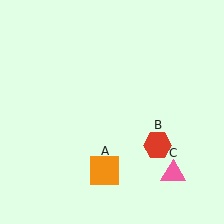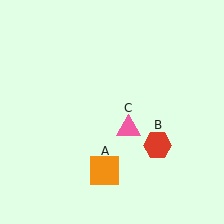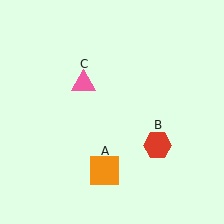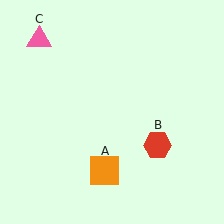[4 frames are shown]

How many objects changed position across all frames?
1 object changed position: pink triangle (object C).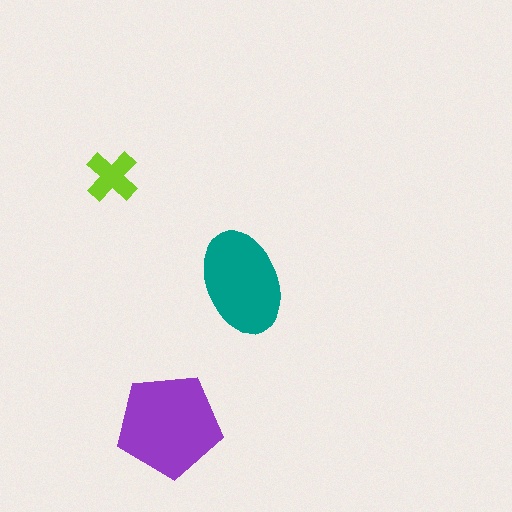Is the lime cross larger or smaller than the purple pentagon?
Smaller.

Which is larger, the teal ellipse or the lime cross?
The teal ellipse.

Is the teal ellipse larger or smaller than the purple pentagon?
Smaller.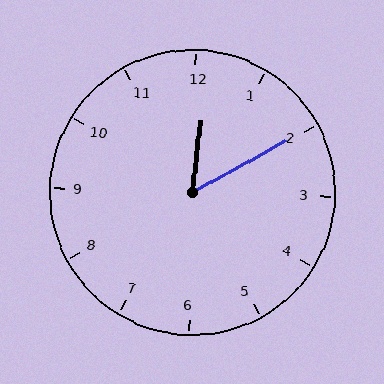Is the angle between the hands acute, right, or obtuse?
It is acute.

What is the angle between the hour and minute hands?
Approximately 55 degrees.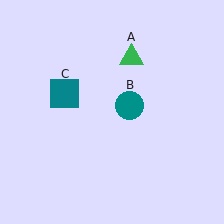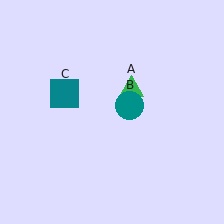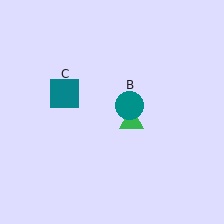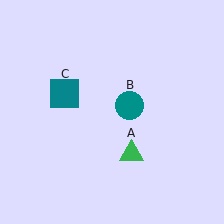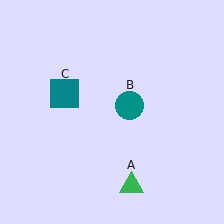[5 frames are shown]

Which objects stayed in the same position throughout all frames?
Teal circle (object B) and teal square (object C) remained stationary.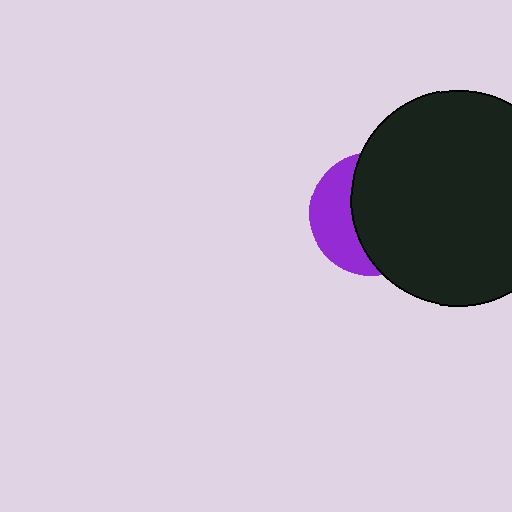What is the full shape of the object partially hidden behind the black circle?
The partially hidden object is a purple circle.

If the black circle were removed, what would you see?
You would see the complete purple circle.